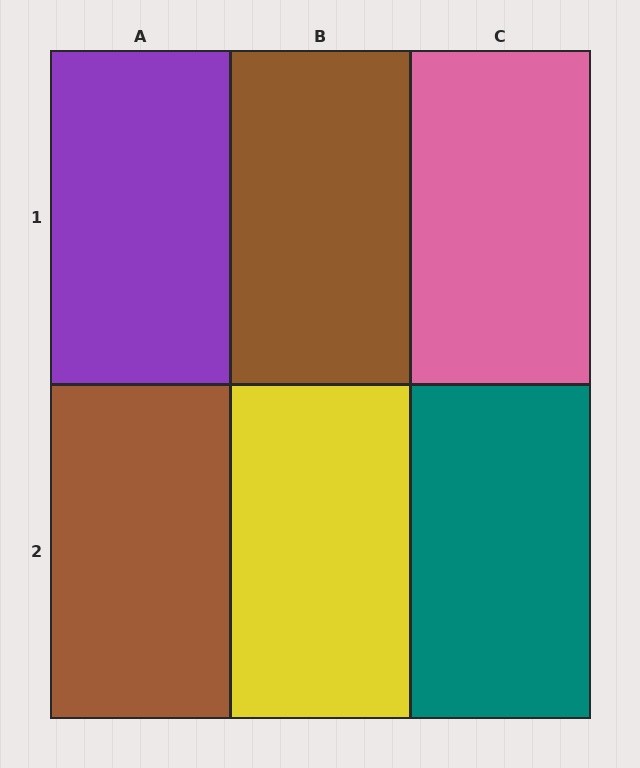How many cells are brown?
2 cells are brown.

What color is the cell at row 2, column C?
Teal.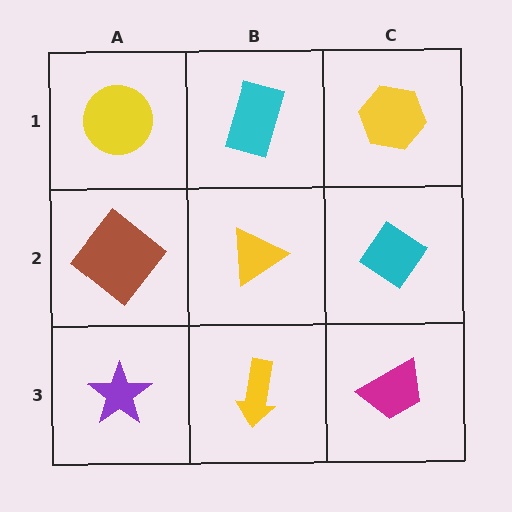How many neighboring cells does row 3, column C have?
2.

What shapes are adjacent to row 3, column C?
A cyan diamond (row 2, column C), a yellow arrow (row 3, column B).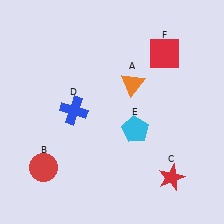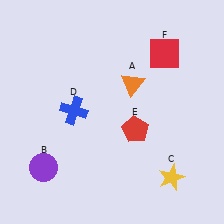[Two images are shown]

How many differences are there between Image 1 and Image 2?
There are 3 differences between the two images.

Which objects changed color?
B changed from red to purple. C changed from red to yellow. E changed from cyan to red.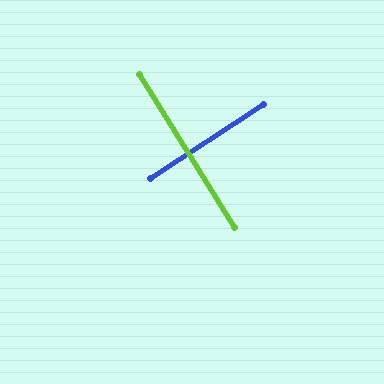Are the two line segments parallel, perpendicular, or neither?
Perpendicular — they meet at approximately 89°.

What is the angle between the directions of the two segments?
Approximately 89 degrees.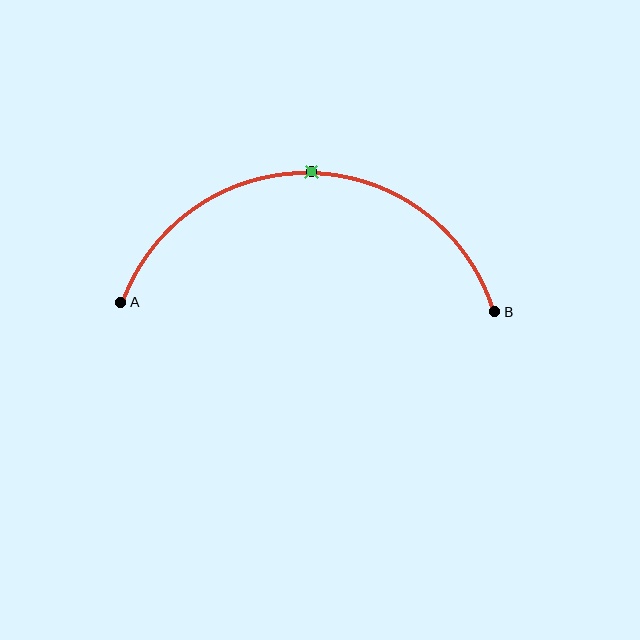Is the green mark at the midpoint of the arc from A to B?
Yes. The green mark lies on the arc at equal arc-length from both A and B — it is the arc midpoint.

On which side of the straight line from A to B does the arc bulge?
The arc bulges above the straight line connecting A and B.